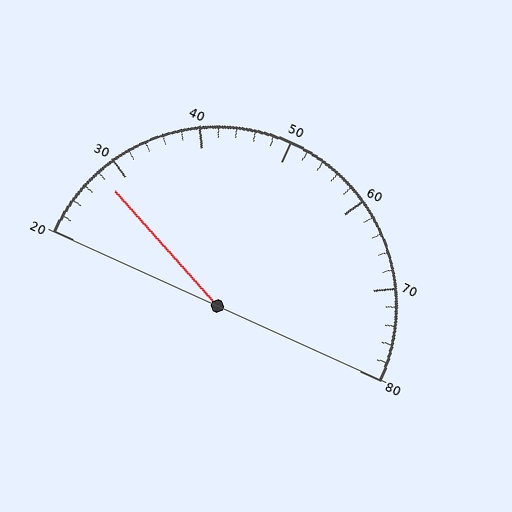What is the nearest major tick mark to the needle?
The nearest major tick mark is 30.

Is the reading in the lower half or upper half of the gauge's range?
The reading is in the lower half of the range (20 to 80).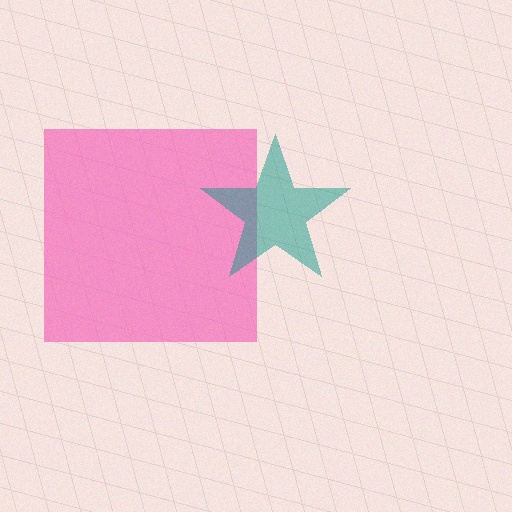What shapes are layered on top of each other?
The layered shapes are: a pink square, a teal star.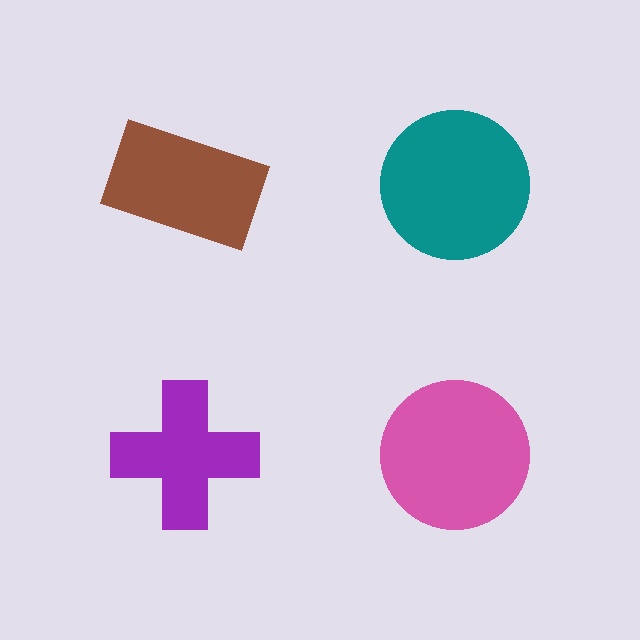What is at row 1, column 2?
A teal circle.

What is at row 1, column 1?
A brown rectangle.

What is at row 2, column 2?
A pink circle.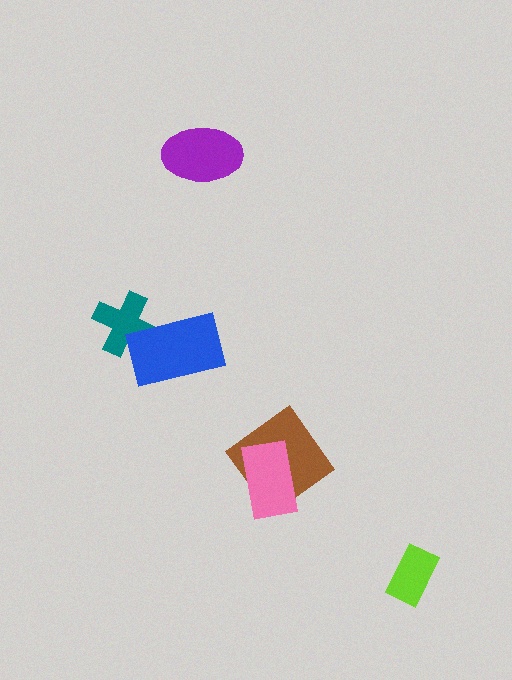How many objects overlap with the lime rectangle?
0 objects overlap with the lime rectangle.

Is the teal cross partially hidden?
Yes, it is partially covered by another shape.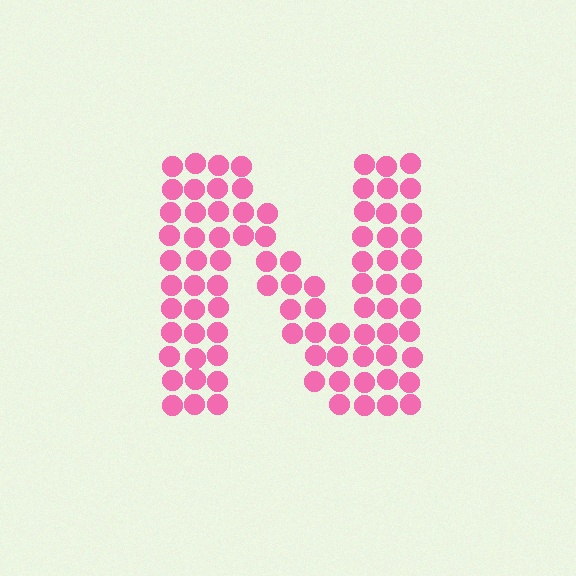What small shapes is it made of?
It is made of small circles.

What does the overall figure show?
The overall figure shows the letter N.